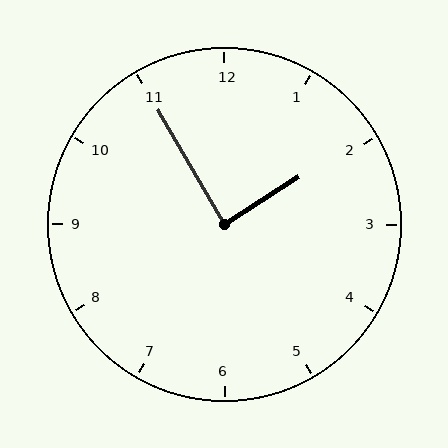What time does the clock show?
1:55.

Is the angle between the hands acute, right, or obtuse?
It is right.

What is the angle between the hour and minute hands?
Approximately 88 degrees.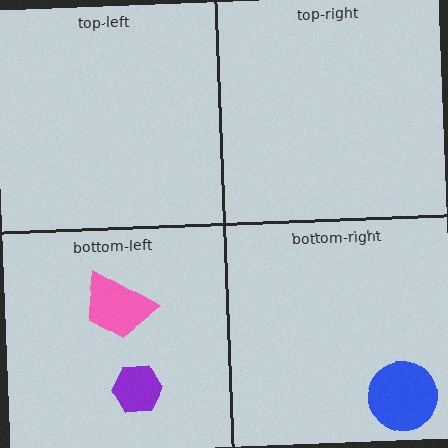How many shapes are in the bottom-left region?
2.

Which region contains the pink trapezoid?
The bottom-left region.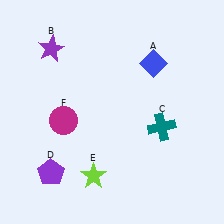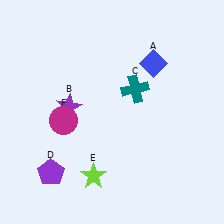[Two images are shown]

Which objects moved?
The objects that moved are: the purple star (B), the teal cross (C).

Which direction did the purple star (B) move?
The purple star (B) moved down.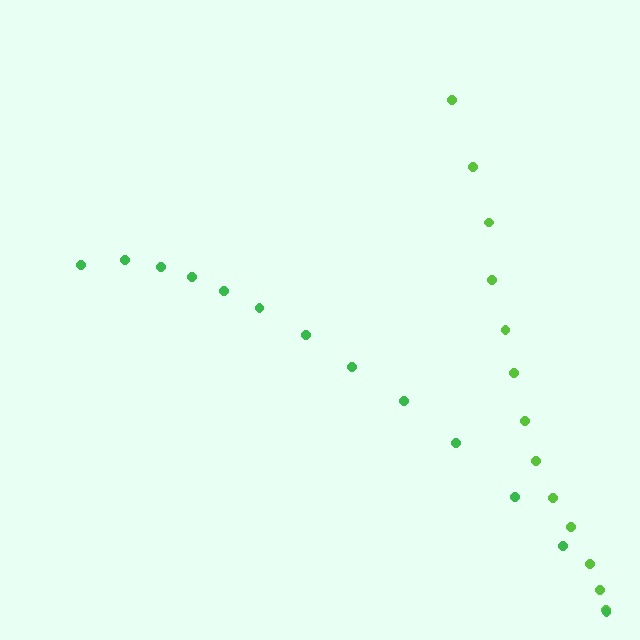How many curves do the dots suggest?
There are 2 distinct paths.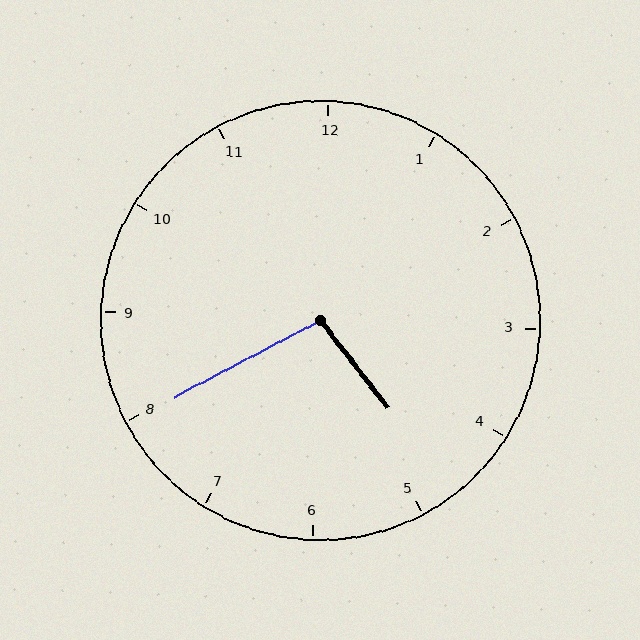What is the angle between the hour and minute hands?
Approximately 100 degrees.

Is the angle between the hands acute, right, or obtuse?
It is obtuse.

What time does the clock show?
4:40.